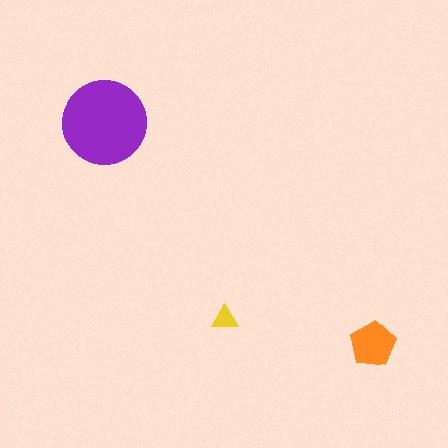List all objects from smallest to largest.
The yellow triangle, the orange pentagon, the purple circle.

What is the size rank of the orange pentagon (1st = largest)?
2nd.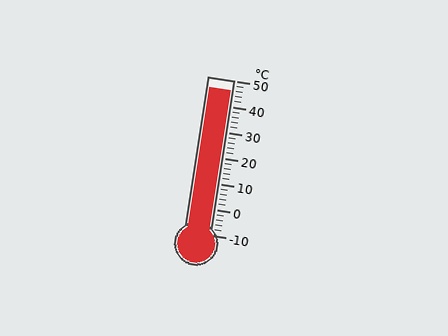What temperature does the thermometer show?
The thermometer shows approximately 46°C.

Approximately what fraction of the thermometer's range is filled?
The thermometer is filled to approximately 95% of its range.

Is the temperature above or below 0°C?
The temperature is above 0°C.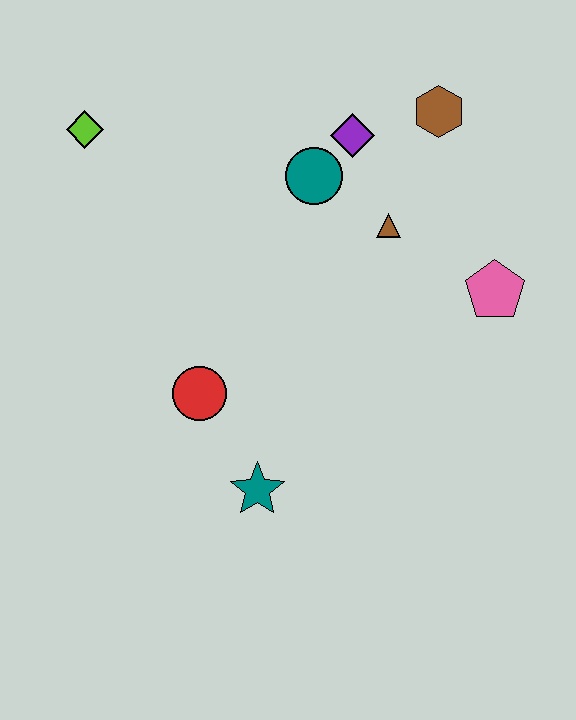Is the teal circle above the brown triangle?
Yes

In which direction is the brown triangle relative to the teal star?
The brown triangle is above the teal star.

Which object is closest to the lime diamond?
The teal circle is closest to the lime diamond.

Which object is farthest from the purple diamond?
The teal star is farthest from the purple diamond.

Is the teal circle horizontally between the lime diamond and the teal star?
No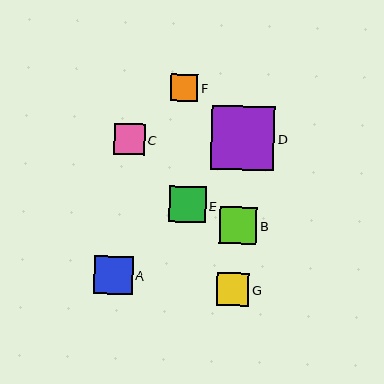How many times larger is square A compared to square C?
Square A is approximately 1.2 times the size of square C.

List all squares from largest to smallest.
From largest to smallest: D, A, B, E, G, C, F.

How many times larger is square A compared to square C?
Square A is approximately 1.2 times the size of square C.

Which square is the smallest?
Square F is the smallest with a size of approximately 28 pixels.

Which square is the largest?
Square D is the largest with a size of approximately 63 pixels.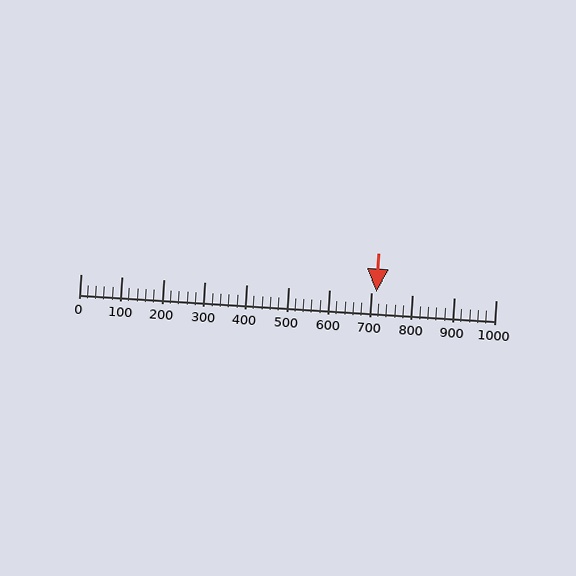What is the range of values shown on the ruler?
The ruler shows values from 0 to 1000.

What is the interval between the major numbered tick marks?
The major tick marks are spaced 100 units apart.